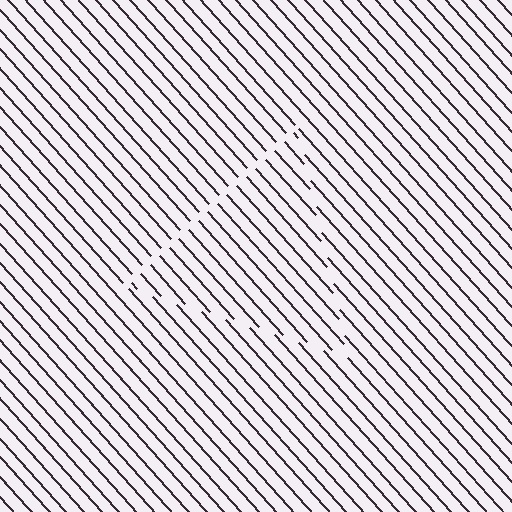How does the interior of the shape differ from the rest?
The interior of the shape contains the same grating, shifted by half a period — the contour is defined by the phase discontinuity where line-ends from the inner and outer gratings abut.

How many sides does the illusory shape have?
3 sides — the line-ends trace a triangle.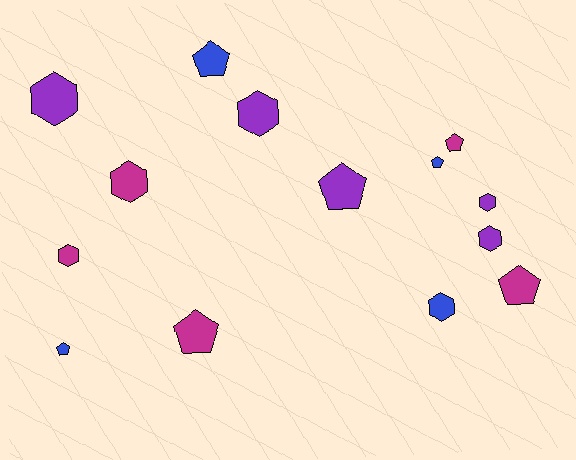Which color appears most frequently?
Magenta, with 5 objects.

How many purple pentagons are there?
There is 1 purple pentagon.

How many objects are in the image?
There are 14 objects.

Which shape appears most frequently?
Hexagon, with 7 objects.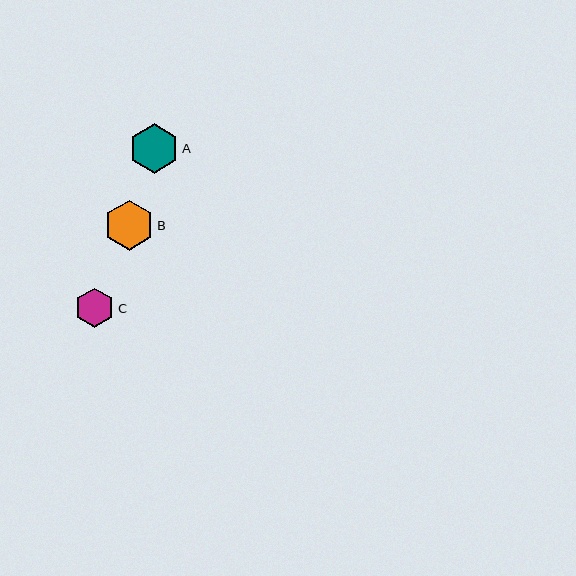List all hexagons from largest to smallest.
From largest to smallest: A, B, C.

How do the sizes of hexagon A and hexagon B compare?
Hexagon A and hexagon B are approximately the same size.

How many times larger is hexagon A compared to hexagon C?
Hexagon A is approximately 1.3 times the size of hexagon C.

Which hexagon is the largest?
Hexagon A is the largest with a size of approximately 50 pixels.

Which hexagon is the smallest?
Hexagon C is the smallest with a size of approximately 40 pixels.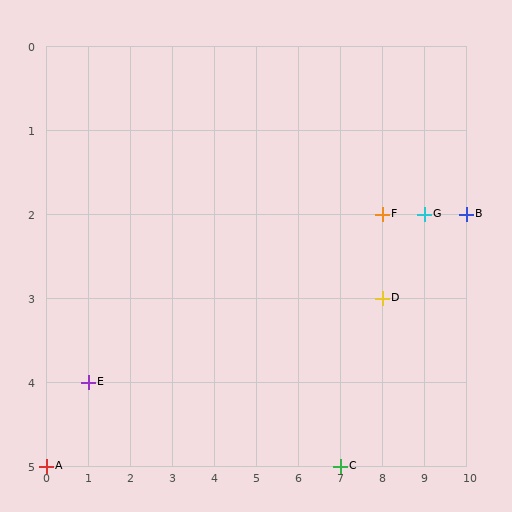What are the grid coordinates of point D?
Point D is at grid coordinates (8, 3).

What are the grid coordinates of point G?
Point G is at grid coordinates (9, 2).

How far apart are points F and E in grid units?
Points F and E are 7 columns and 2 rows apart (about 7.3 grid units diagonally).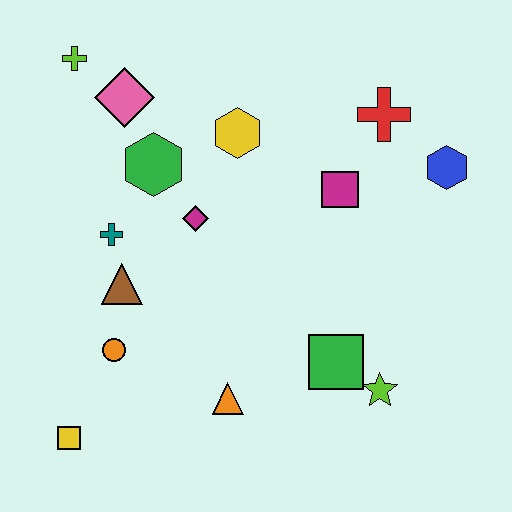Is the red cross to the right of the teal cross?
Yes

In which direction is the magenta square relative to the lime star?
The magenta square is above the lime star.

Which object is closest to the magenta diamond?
The green hexagon is closest to the magenta diamond.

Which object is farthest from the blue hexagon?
The yellow square is farthest from the blue hexagon.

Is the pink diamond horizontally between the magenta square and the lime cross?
Yes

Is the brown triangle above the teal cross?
No